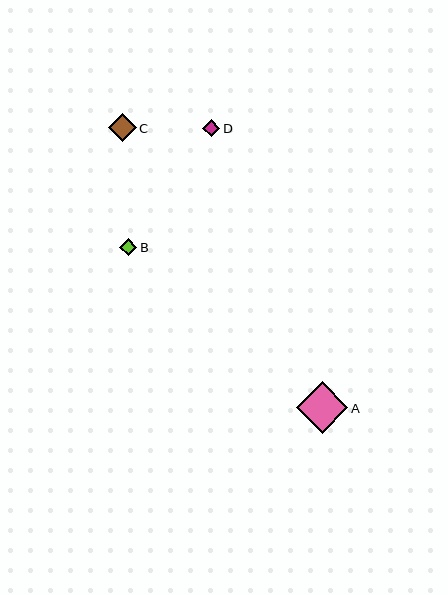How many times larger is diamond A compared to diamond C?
Diamond A is approximately 1.8 times the size of diamond C.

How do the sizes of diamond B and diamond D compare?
Diamond B and diamond D are approximately the same size.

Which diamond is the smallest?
Diamond D is the smallest with a size of approximately 17 pixels.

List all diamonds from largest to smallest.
From largest to smallest: A, C, B, D.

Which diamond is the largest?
Diamond A is the largest with a size of approximately 52 pixels.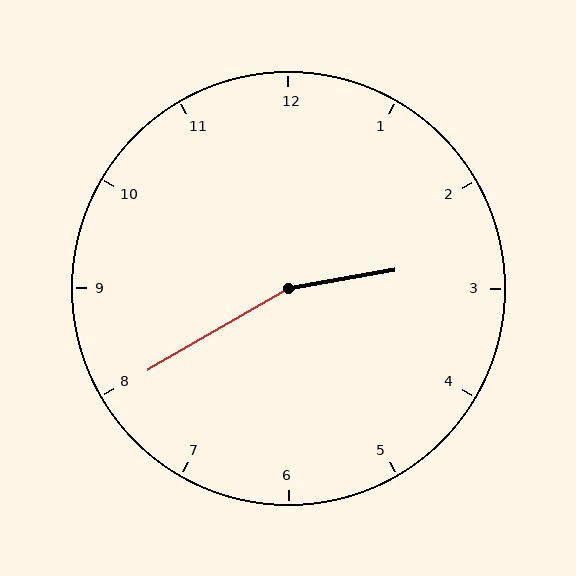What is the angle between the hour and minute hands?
Approximately 160 degrees.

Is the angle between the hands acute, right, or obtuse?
It is obtuse.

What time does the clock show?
2:40.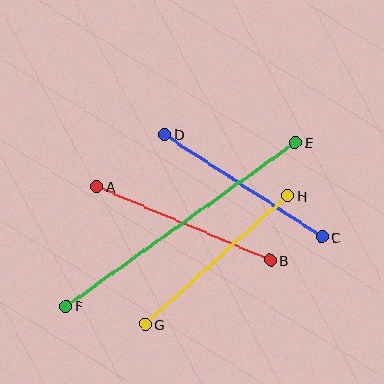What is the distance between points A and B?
The distance is approximately 188 pixels.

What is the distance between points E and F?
The distance is approximately 282 pixels.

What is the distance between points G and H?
The distance is approximately 192 pixels.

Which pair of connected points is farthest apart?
Points E and F are farthest apart.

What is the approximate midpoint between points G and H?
The midpoint is at approximately (216, 260) pixels.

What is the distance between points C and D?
The distance is approximately 188 pixels.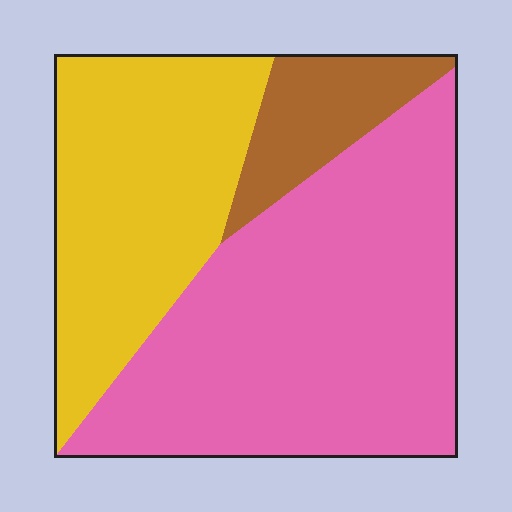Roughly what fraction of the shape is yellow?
Yellow takes up about one third (1/3) of the shape.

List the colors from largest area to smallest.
From largest to smallest: pink, yellow, brown.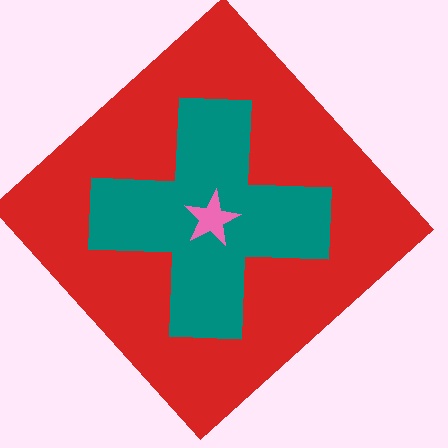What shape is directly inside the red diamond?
The teal cross.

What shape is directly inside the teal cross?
The pink star.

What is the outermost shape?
The red diamond.